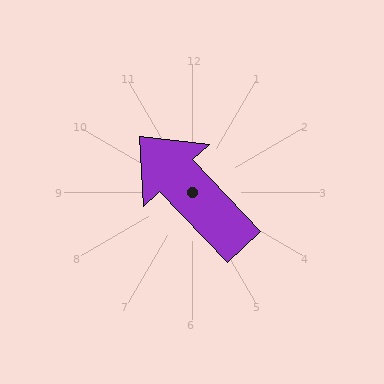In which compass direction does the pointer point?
Northwest.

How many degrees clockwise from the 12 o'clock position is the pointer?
Approximately 317 degrees.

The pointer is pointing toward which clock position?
Roughly 11 o'clock.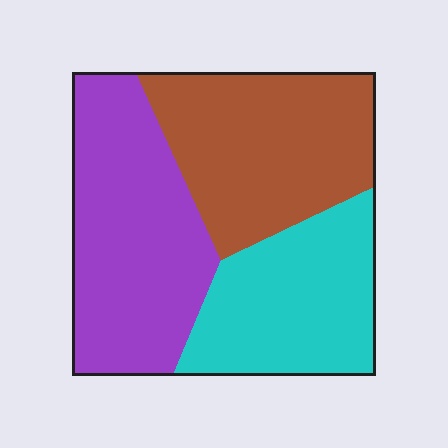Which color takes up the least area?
Cyan, at roughly 30%.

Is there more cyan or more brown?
Brown.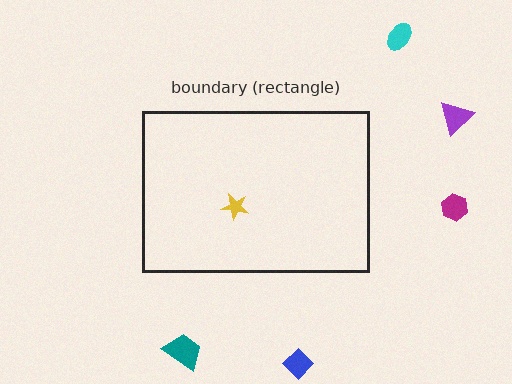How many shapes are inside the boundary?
1 inside, 5 outside.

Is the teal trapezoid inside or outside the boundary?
Outside.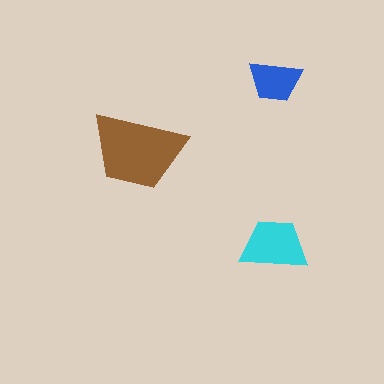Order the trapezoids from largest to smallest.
the brown one, the cyan one, the blue one.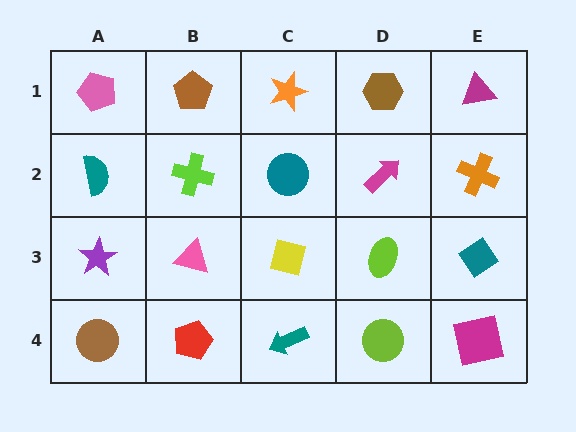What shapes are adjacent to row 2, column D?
A brown hexagon (row 1, column D), a lime ellipse (row 3, column D), a teal circle (row 2, column C), an orange cross (row 2, column E).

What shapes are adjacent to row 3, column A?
A teal semicircle (row 2, column A), a brown circle (row 4, column A), a pink triangle (row 3, column B).